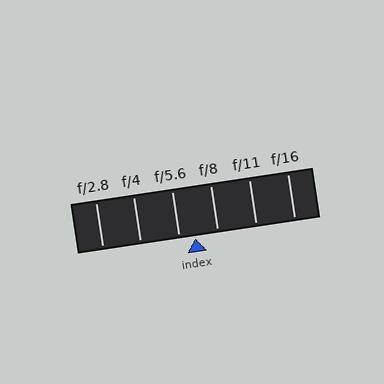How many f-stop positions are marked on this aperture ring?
There are 6 f-stop positions marked.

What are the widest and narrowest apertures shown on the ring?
The widest aperture shown is f/2.8 and the narrowest is f/16.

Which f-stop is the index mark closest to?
The index mark is closest to f/5.6.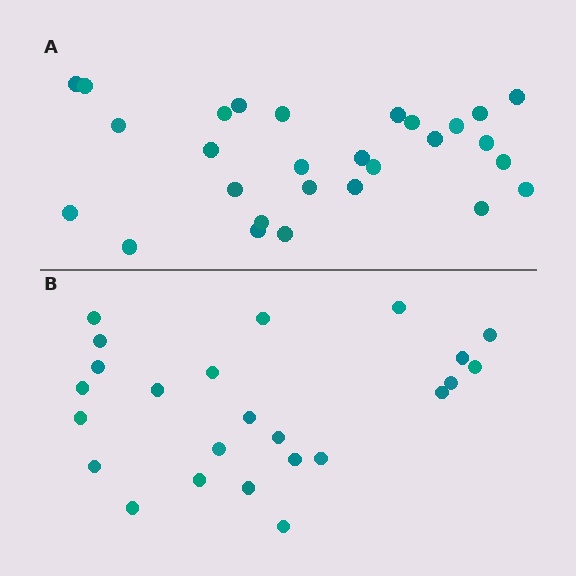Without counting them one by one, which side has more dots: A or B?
Region A (the top region) has more dots.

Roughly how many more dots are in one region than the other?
Region A has about 4 more dots than region B.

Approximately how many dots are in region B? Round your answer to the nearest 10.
About 20 dots. (The exact count is 24, which rounds to 20.)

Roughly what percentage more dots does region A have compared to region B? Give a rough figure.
About 15% more.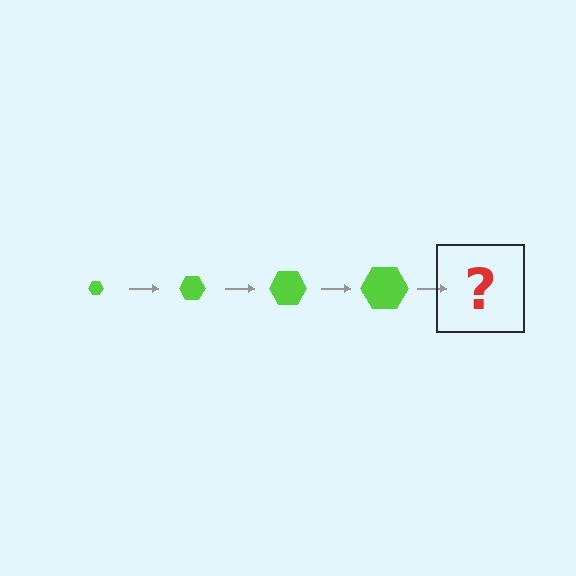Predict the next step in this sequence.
The next step is a lime hexagon, larger than the previous one.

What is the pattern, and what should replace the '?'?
The pattern is that the hexagon gets progressively larger each step. The '?' should be a lime hexagon, larger than the previous one.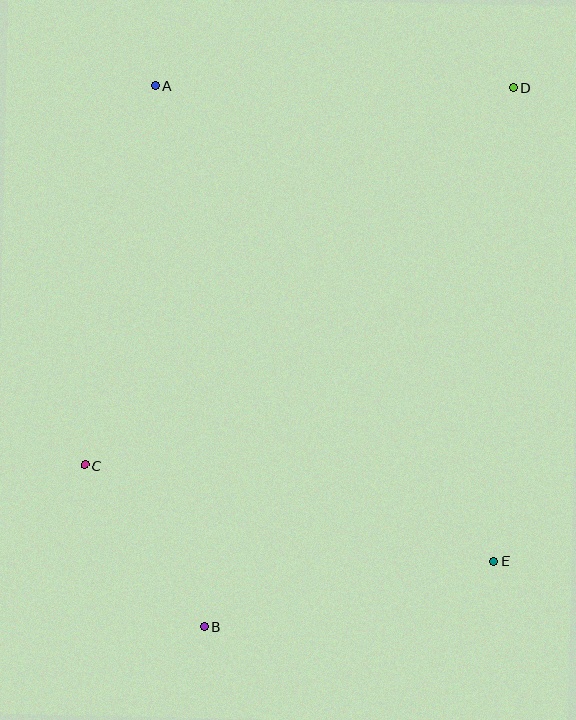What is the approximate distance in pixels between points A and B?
The distance between A and B is approximately 543 pixels.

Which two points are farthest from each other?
Points B and D are farthest from each other.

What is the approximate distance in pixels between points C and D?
The distance between C and D is approximately 571 pixels.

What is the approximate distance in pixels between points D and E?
The distance between D and E is approximately 474 pixels.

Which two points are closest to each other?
Points B and C are closest to each other.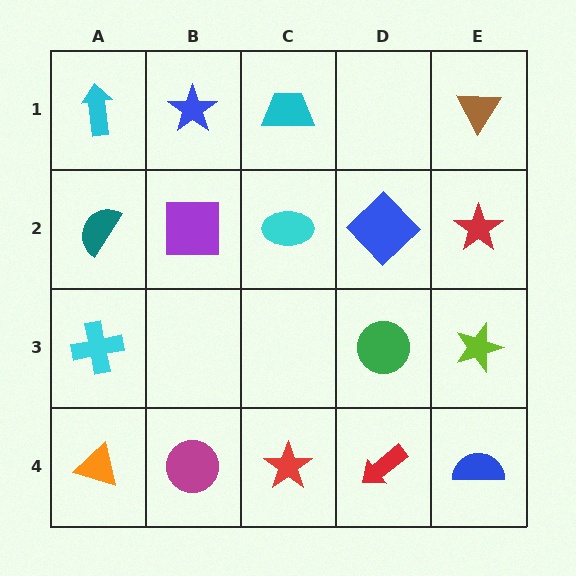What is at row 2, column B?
A purple square.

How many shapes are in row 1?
4 shapes.